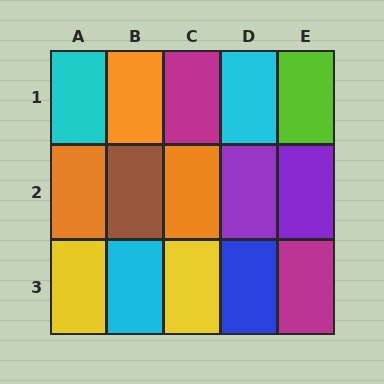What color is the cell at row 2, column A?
Orange.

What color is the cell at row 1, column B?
Orange.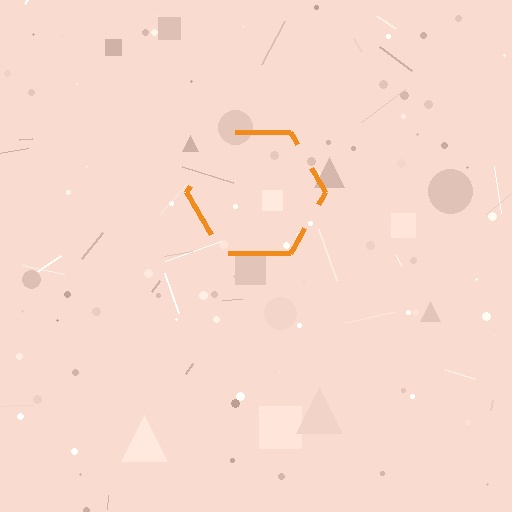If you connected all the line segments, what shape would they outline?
They would outline a hexagon.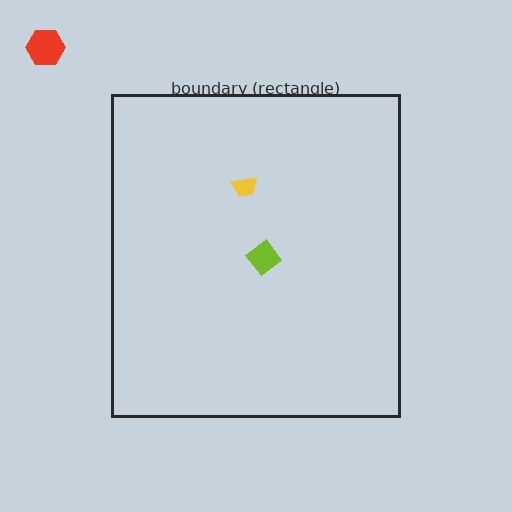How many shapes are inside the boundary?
2 inside, 1 outside.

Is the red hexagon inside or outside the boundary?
Outside.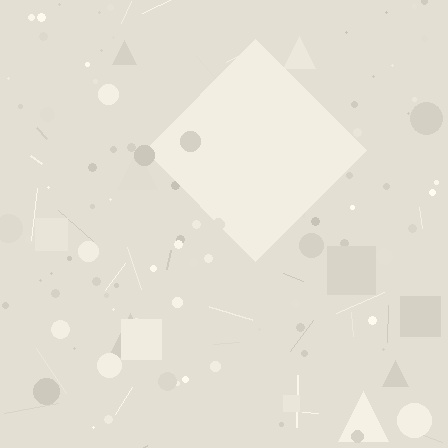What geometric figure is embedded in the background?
A diamond is embedded in the background.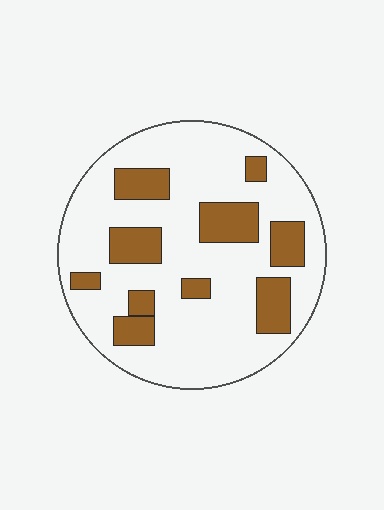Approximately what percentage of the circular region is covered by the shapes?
Approximately 25%.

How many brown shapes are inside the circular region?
10.